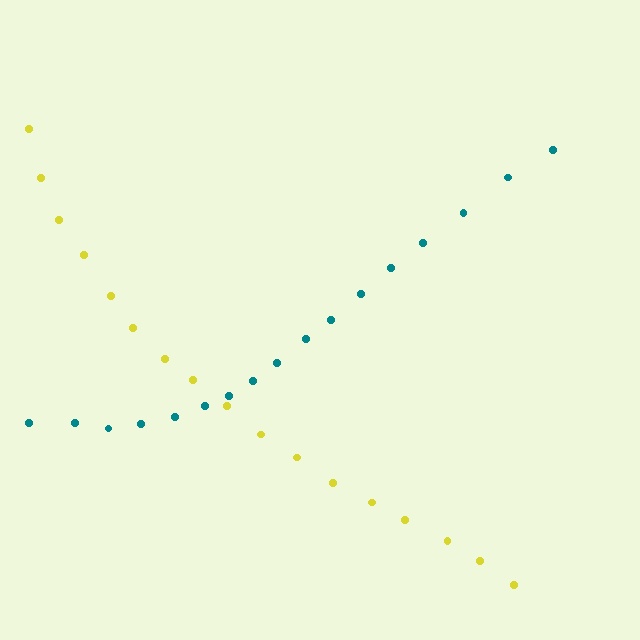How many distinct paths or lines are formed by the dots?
There are 2 distinct paths.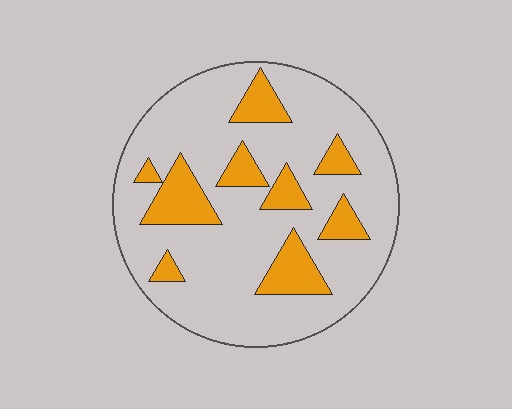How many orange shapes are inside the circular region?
9.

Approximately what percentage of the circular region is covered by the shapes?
Approximately 20%.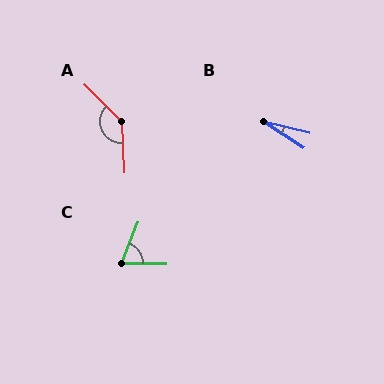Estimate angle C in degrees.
Approximately 69 degrees.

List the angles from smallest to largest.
B (18°), C (69°), A (139°).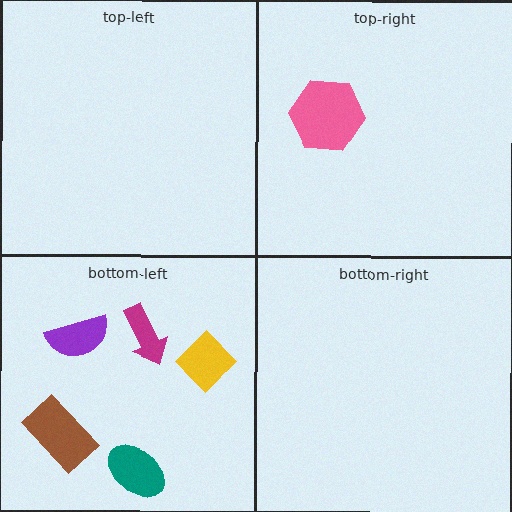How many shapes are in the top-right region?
1.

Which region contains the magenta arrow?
The bottom-left region.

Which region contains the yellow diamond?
The bottom-left region.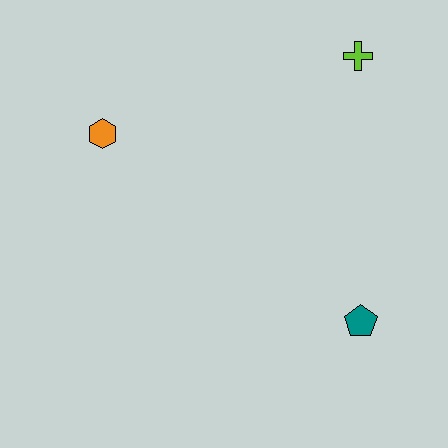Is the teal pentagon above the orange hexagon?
No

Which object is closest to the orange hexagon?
The lime cross is closest to the orange hexagon.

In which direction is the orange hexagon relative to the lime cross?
The orange hexagon is to the left of the lime cross.